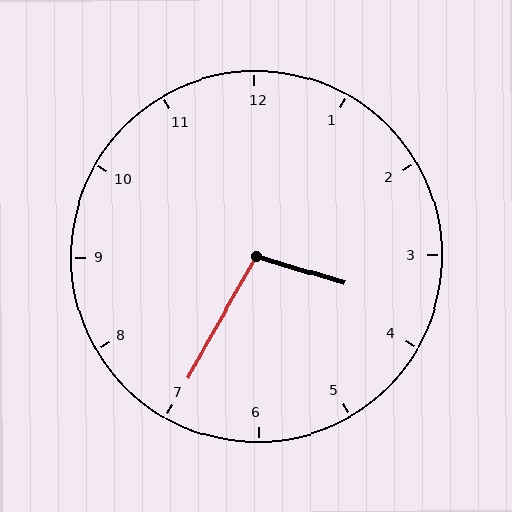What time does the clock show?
3:35.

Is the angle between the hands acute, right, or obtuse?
It is obtuse.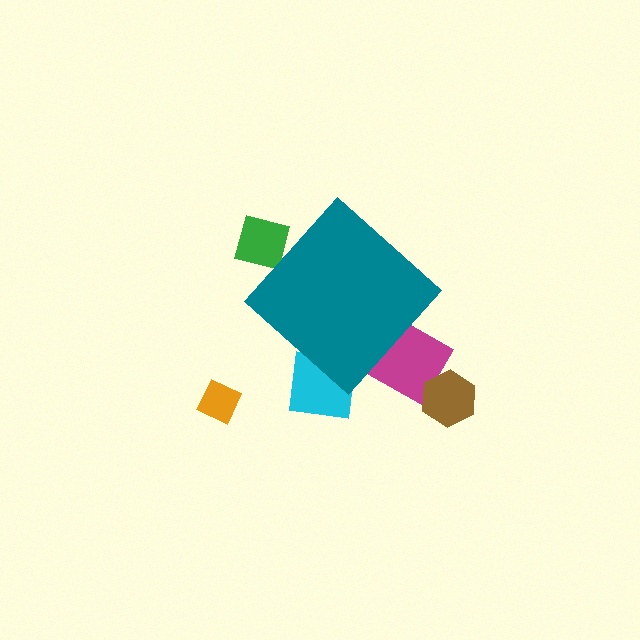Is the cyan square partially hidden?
Yes, the cyan square is partially hidden behind the teal diamond.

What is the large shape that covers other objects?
A teal diamond.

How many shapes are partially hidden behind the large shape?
3 shapes are partially hidden.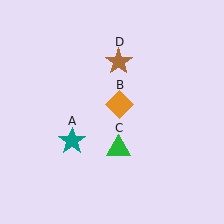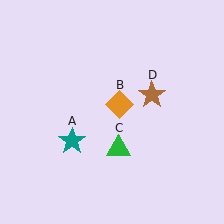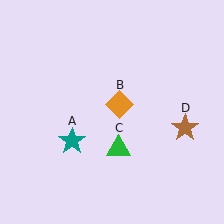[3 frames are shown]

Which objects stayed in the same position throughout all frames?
Teal star (object A) and orange diamond (object B) and green triangle (object C) remained stationary.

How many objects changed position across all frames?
1 object changed position: brown star (object D).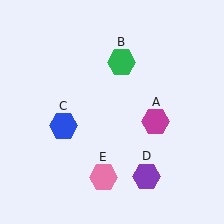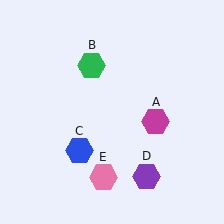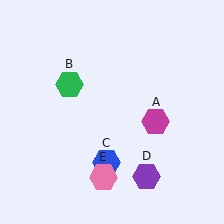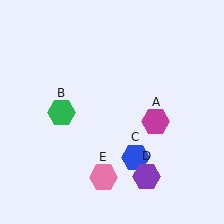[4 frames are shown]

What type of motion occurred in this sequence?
The green hexagon (object B), blue hexagon (object C) rotated counterclockwise around the center of the scene.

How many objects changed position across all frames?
2 objects changed position: green hexagon (object B), blue hexagon (object C).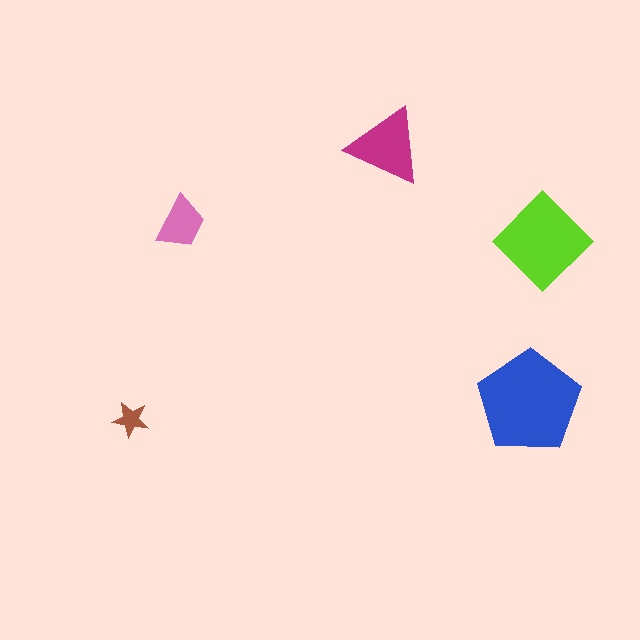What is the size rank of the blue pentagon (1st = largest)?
1st.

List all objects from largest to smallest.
The blue pentagon, the lime diamond, the magenta triangle, the pink trapezoid, the brown star.